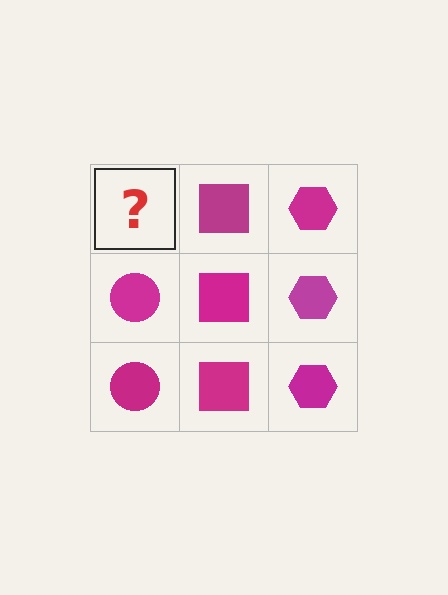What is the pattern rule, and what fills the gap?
The rule is that each column has a consistent shape. The gap should be filled with a magenta circle.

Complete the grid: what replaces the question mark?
The question mark should be replaced with a magenta circle.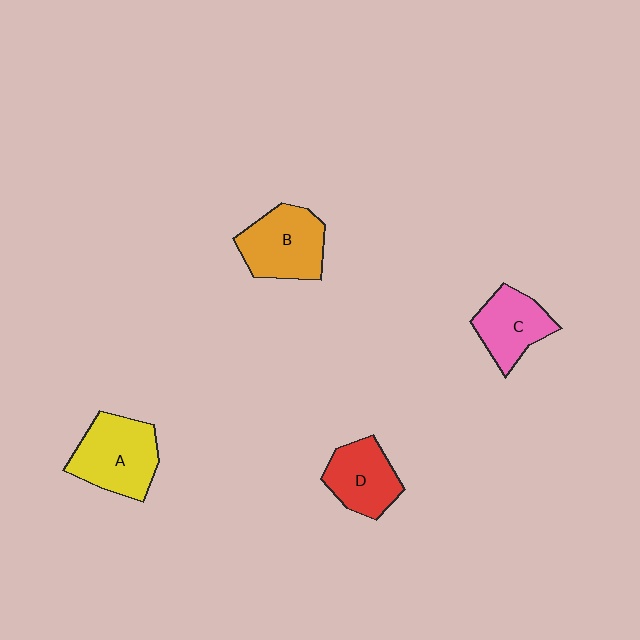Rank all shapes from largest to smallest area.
From largest to smallest: A (yellow), B (orange), D (red), C (pink).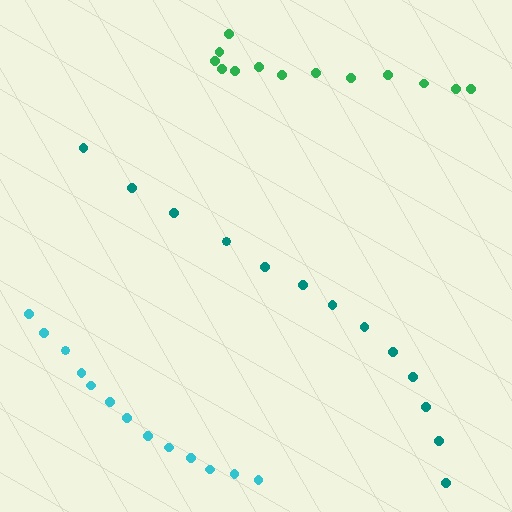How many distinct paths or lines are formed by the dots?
There are 3 distinct paths.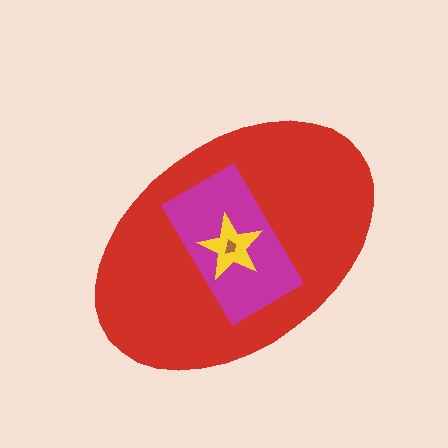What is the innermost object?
The brown trapezoid.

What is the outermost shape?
The red ellipse.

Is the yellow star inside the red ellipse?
Yes.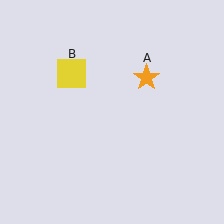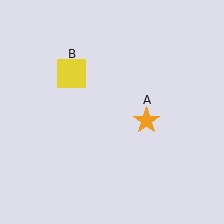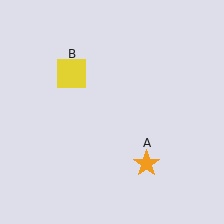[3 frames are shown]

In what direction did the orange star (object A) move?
The orange star (object A) moved down.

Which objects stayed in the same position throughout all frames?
Yellow square (object B) remained stationary.